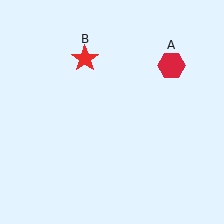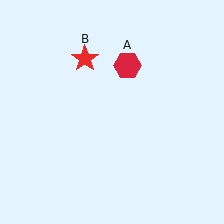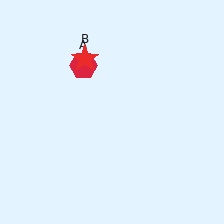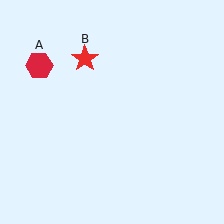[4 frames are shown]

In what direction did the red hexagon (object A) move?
The red hexagon (object A) moved left.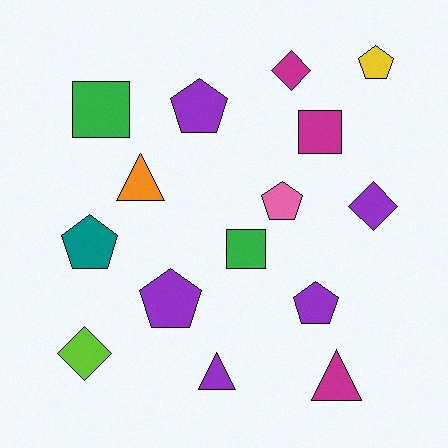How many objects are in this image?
There are 15 objects.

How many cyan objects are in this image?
There are no cyan objects.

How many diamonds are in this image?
There are 3 diamonds.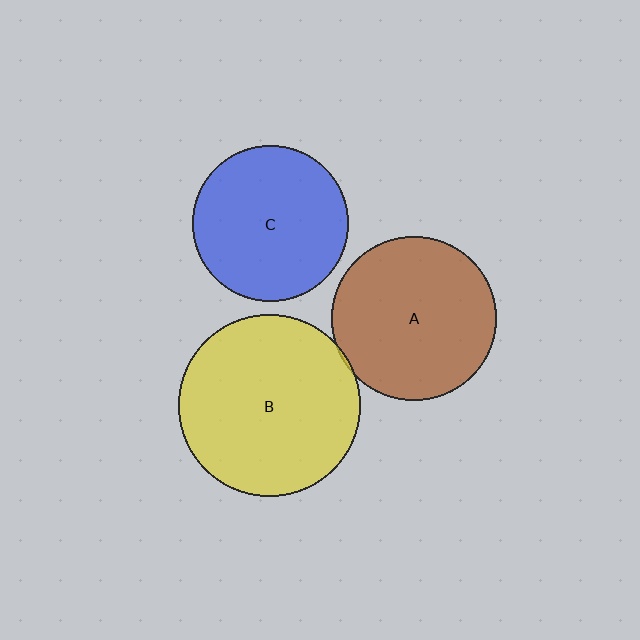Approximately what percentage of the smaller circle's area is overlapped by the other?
Approximately 5%.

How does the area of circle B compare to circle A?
Approximately 1.2 times.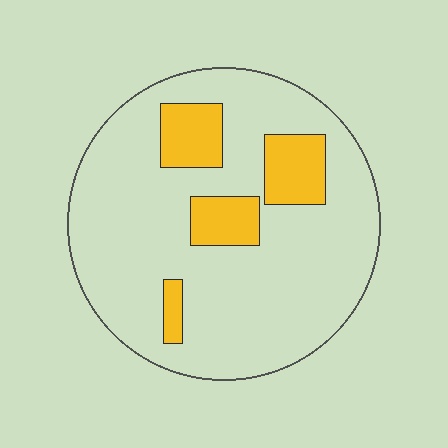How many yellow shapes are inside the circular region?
4.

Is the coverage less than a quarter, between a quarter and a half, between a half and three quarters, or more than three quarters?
Less than a quarter.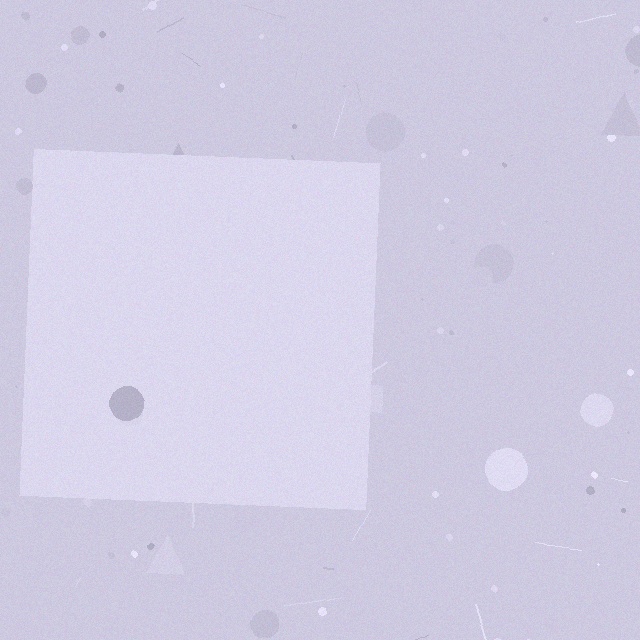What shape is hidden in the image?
A square is hidden in the image.